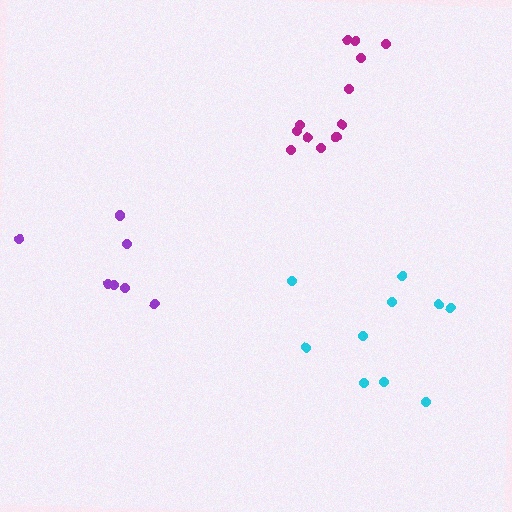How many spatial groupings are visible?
There are 3 spatial groupings.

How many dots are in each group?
Group 1: 10 dots, Group 2: 12 dots, Group 3: 7 dots (29 total).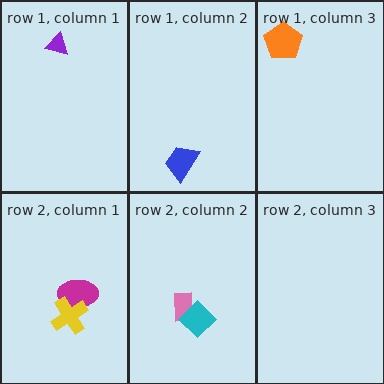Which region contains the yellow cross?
The row 2, column 1 region.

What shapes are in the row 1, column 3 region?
The orange pentagon.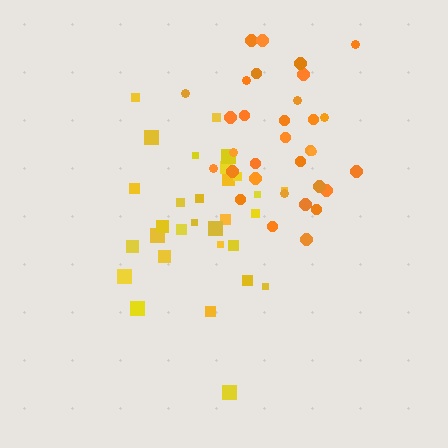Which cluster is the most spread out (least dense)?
Orange.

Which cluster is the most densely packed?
Yellow.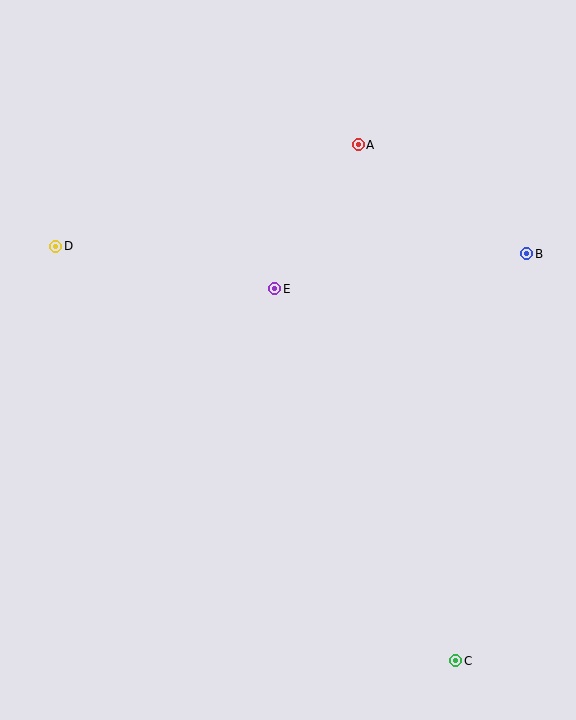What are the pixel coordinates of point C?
Point C is at (456, 661).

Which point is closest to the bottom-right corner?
Point C is closest to the bottom-right corner.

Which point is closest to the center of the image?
Point E at (275, 289) is closest to the center.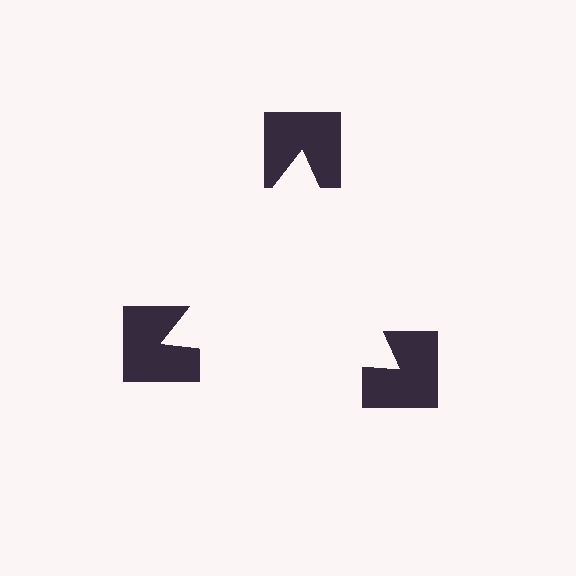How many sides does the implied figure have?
3 sides.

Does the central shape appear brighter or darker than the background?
It typically appears slightly brighter than the background, even though no actual brightness change is drawn.